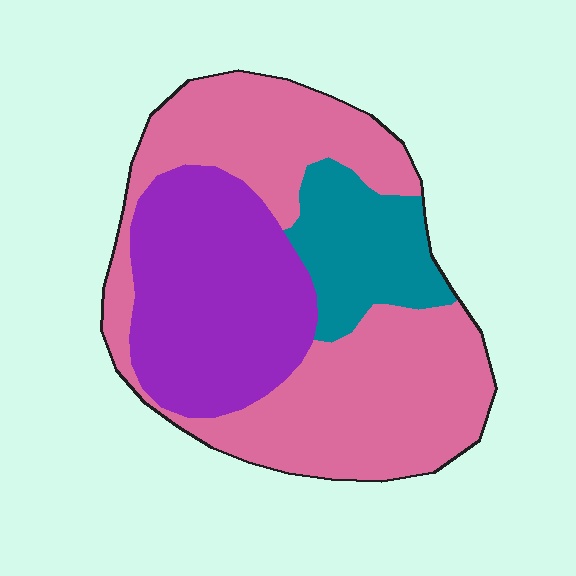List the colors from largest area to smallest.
From largest to smallest: pink, purple, teal.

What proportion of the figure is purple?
Purple covers 31% of the figure.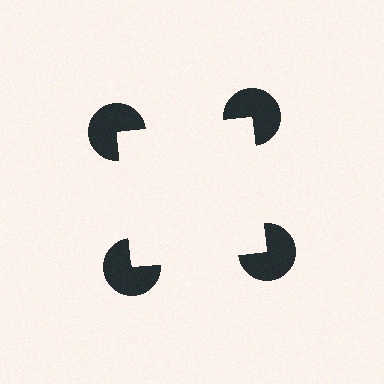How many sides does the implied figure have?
4 sides.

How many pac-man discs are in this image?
There are 4 — one at each vertex of the illusory square.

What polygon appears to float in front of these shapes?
An illusory square — its edges are inferred from the aligned wedge cuts in the pac-man discs, not physically drawn.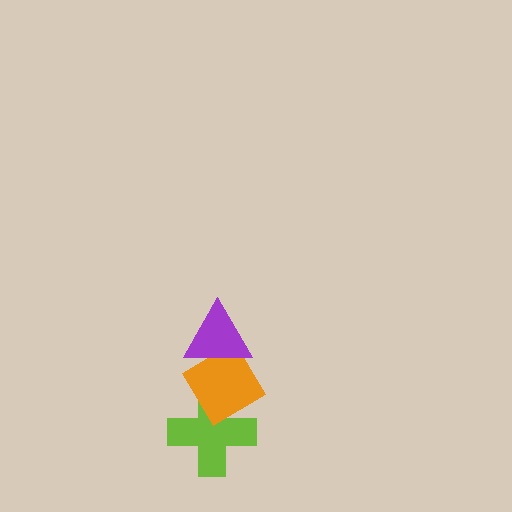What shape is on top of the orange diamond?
The purple triangle is on top of the orange diamond.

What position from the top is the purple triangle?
The purple triangle is 1st from the top.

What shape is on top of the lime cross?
The orange diamond is on top of the lime cross.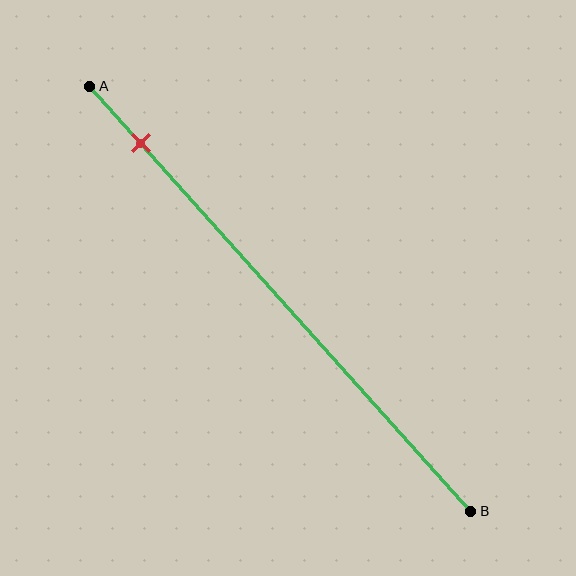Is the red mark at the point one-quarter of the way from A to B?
No, the mark is at about 15% from A, not at the 25% one-quarter point.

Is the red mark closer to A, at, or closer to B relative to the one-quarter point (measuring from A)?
The red mark is closer to point A than the one-quarter point of segment AB.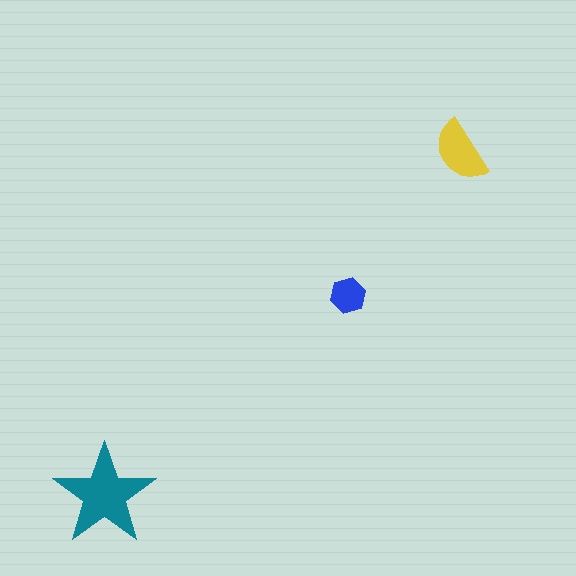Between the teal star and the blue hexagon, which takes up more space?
The teal star.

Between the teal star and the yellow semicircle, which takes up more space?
The teal star.